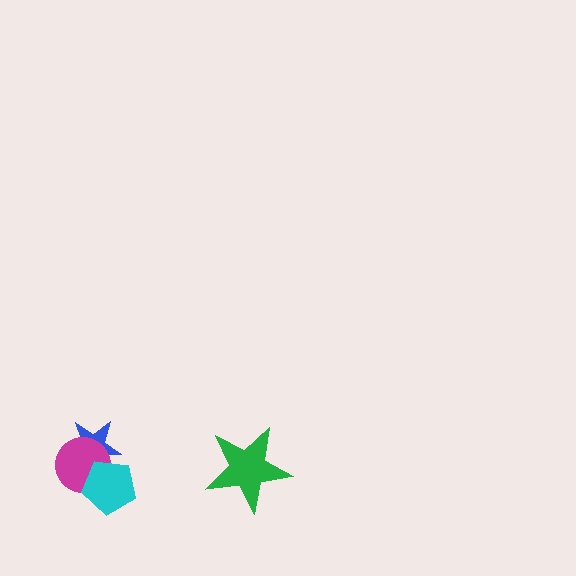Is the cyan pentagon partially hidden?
No, no other shape covers it.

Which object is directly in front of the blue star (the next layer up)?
The magenta circle is directly in front of the blue star.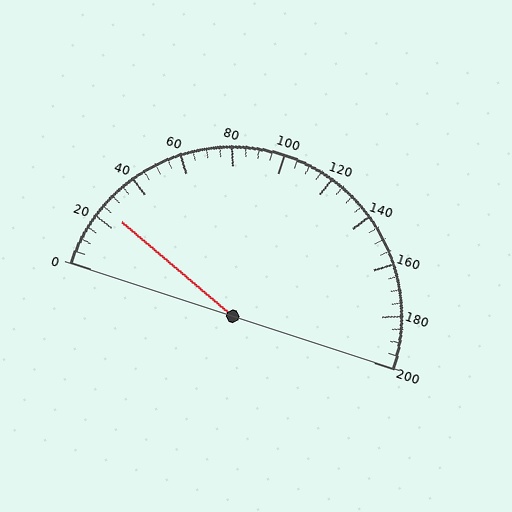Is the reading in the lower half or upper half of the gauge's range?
The reading is in the lower half of the range (0 to 200).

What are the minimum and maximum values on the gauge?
The gauge ranges from 0 to 200.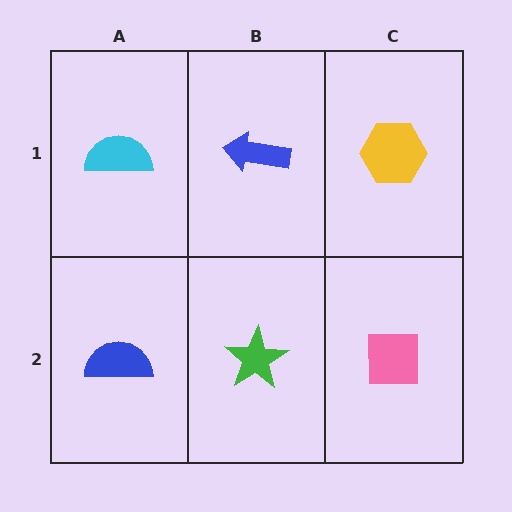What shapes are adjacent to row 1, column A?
A blue semicircle (row 2, column A), a blue arrow (row 1, column B).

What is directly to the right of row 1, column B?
A yellow hexagon.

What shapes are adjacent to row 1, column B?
A green star (row 2, column B), a cyan semicircle (row 1, column A), a yellow hexagon (row 1, column C).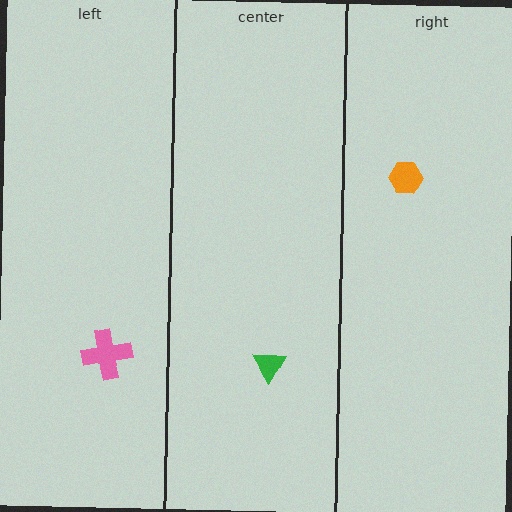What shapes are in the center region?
The green triangle.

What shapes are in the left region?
The pink cross.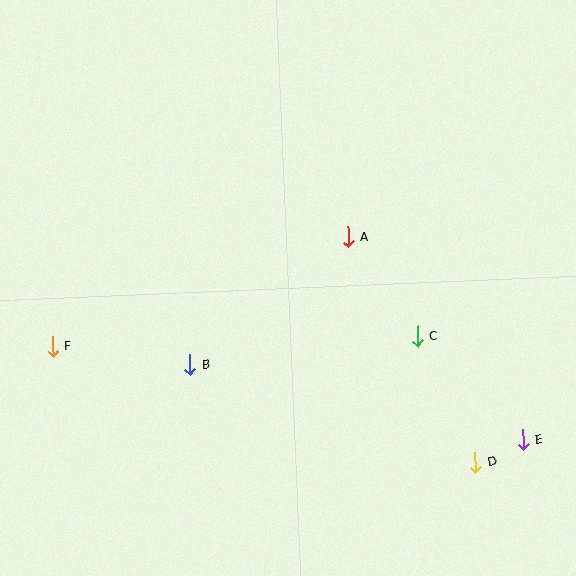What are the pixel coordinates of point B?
Point B is at (190, 365).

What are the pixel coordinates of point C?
Point C is at (418, 336).